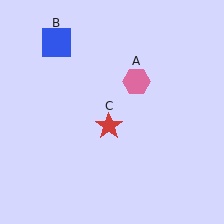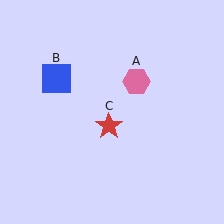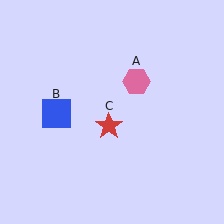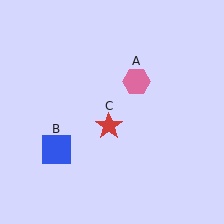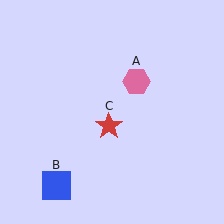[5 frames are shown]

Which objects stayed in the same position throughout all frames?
Pink hexagon (object A) and red star (object C) remained stationary.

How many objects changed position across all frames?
1 object changed position: blue square (object B).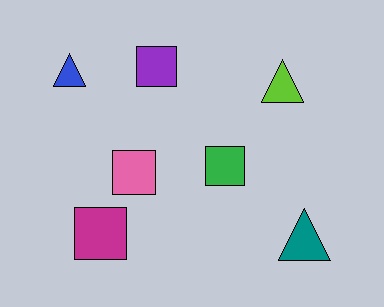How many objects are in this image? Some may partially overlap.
There are 7 objects.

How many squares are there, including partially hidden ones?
There are 4 squares.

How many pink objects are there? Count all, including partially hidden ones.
There is 1 pink object.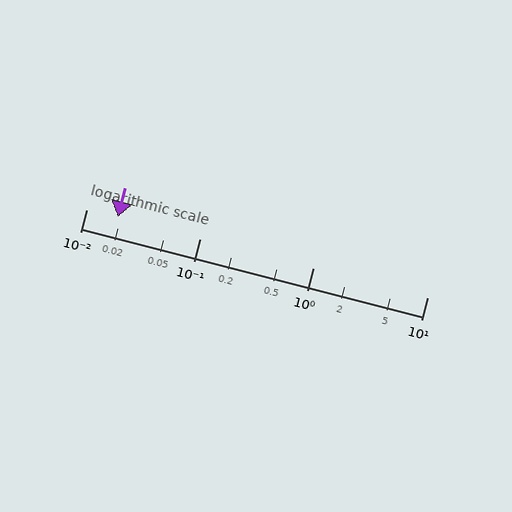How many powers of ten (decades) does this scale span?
The scale spans 3 decades, from 0.01 to 10.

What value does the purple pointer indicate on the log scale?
The pointer indicates approximately 0.019.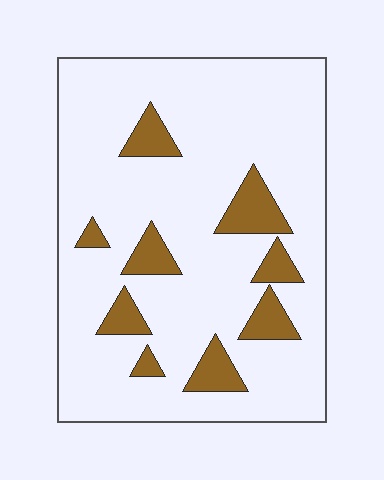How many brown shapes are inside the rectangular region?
9.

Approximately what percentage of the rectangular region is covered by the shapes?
Approximately 15%.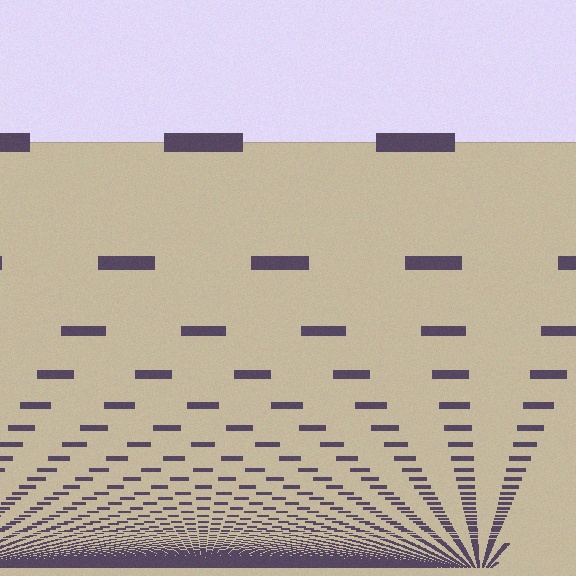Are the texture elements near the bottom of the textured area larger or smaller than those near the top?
Smaller. The gradient is inverted — elements near the bottom are smaller and denser.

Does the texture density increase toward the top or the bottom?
Density increases toward the bottom.